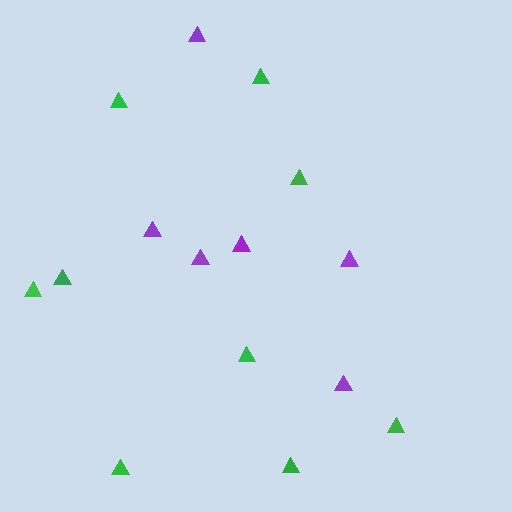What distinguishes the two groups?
There are 2 groups: one group of green triangles (9) and one group of purple triangles (6).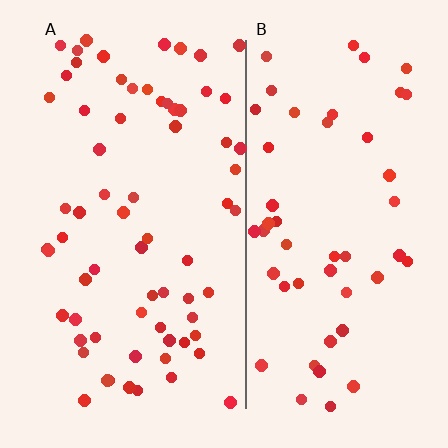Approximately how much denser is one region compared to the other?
Approximately 1.3× — region A over region B.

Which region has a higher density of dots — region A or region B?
A (the left).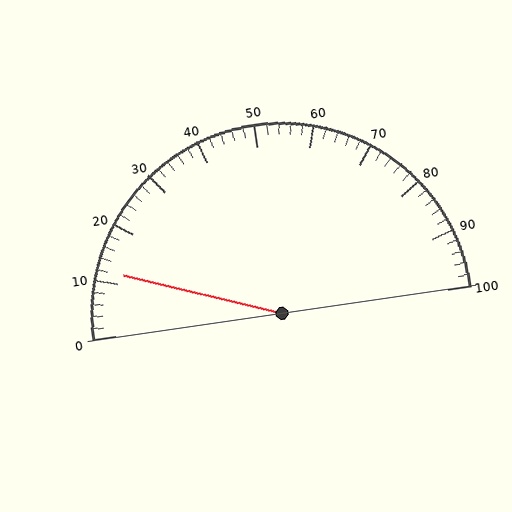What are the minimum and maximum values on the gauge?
The gauge ranges from 0 to 100.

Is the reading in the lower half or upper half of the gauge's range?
The reading is in the lower half of the range (0 to 100).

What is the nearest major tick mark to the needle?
The nearest major tick mark is 10.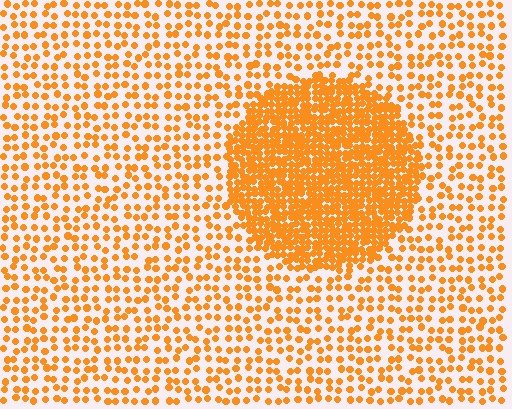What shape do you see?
I see a circle.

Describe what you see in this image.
The image contains small orange elements arranged at two different densities. A circle-shaped region is visible where the elements are more densely packed than the surrounding area.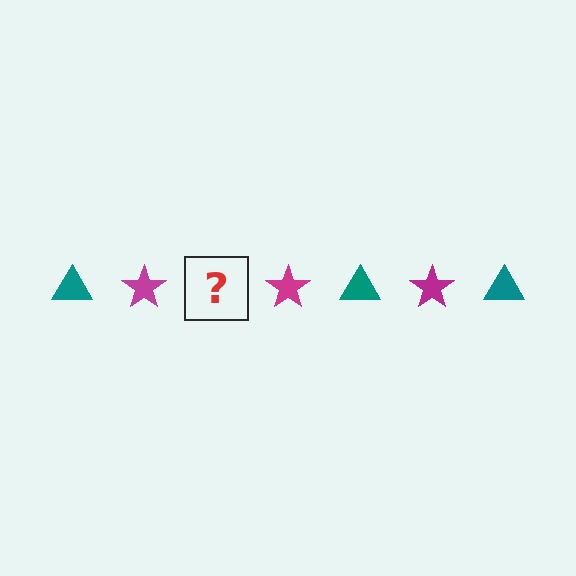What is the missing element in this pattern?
The missing element is a teal triangle.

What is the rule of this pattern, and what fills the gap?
The rule is that the pattern alternates between teal triangle and magenta star. The gap should be filled with a teal triangle.